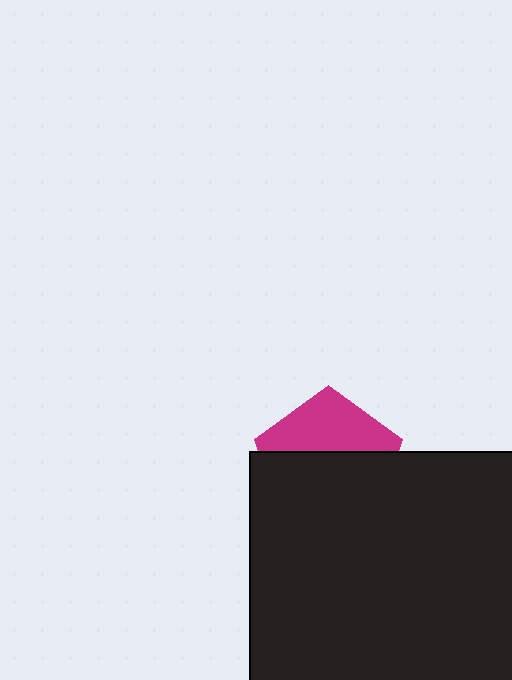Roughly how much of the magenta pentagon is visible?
A small part of it is visible (roughly 40%).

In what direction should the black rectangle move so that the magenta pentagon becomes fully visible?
The black rectangle should move down. That is the shortest direction to clear the overlap and leave the magenta pentagon fully visible.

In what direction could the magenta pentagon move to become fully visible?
The magenta pentagon could move up. That would shift it out from behind the black rectangle entirely.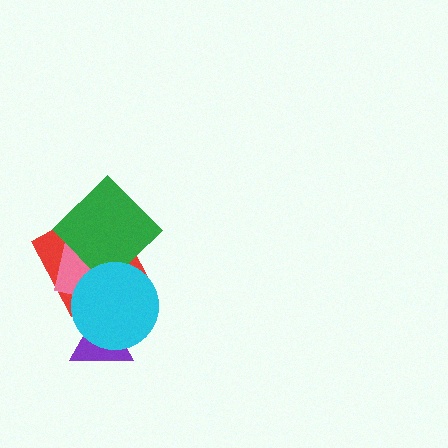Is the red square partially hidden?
Yes, it is partially covered by another shape.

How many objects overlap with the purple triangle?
1 object overlaps with the purple triangle.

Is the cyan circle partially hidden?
No, no other shape covers it.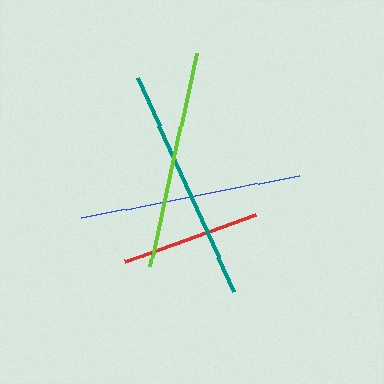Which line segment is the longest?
The teal line is the longest at approximately 235 pixels.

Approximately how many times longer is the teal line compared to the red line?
The teal line is approximately 1.7 times the length of the red line.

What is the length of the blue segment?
The blue segment is approximately 222 pixels long.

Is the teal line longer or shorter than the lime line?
The teal line is longer than the lime line.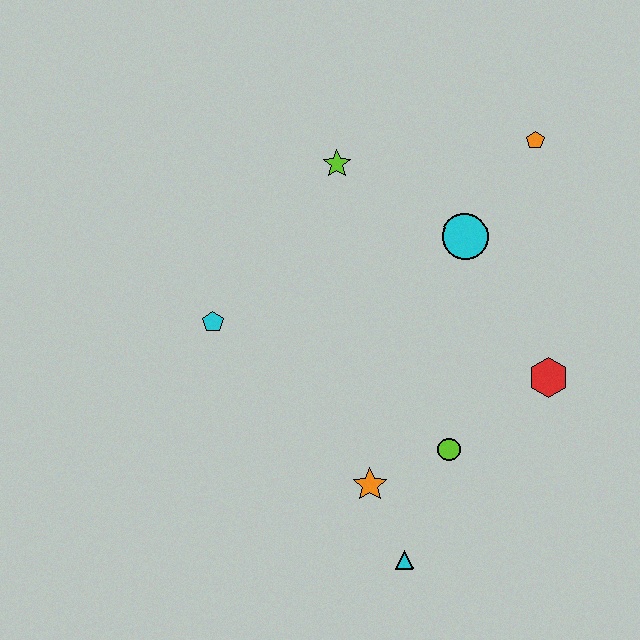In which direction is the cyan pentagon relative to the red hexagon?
The cyan pentagon is to the left of the red hexagon.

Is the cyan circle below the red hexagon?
No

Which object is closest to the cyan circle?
The orange pentagon is closest to the cyan circle.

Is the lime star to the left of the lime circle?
Yes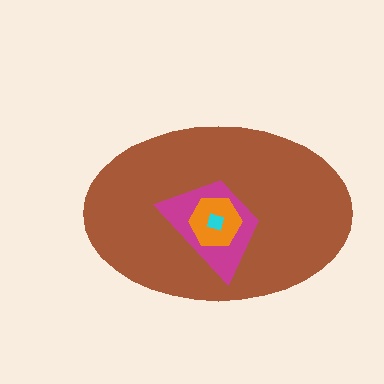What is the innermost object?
The cyan square.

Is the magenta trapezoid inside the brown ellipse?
Yes.